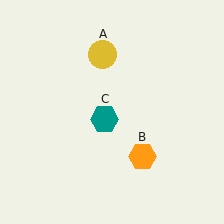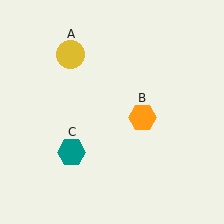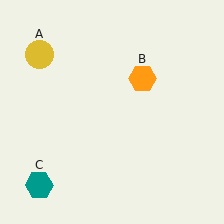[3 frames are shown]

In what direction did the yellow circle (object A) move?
The yellow circle (object A) moved left.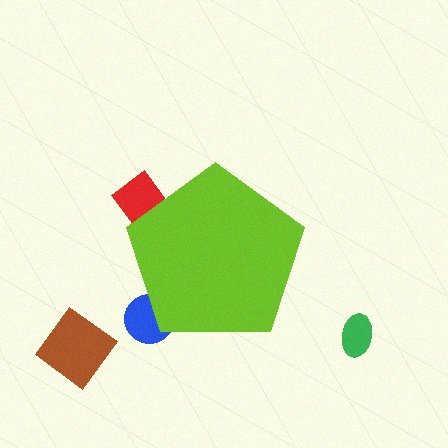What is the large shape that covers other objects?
A lime pentagon.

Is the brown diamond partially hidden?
No, the brown diamond is fully visible.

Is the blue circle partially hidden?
Yes, the blue circle is partially hidden behind the lime pentagon.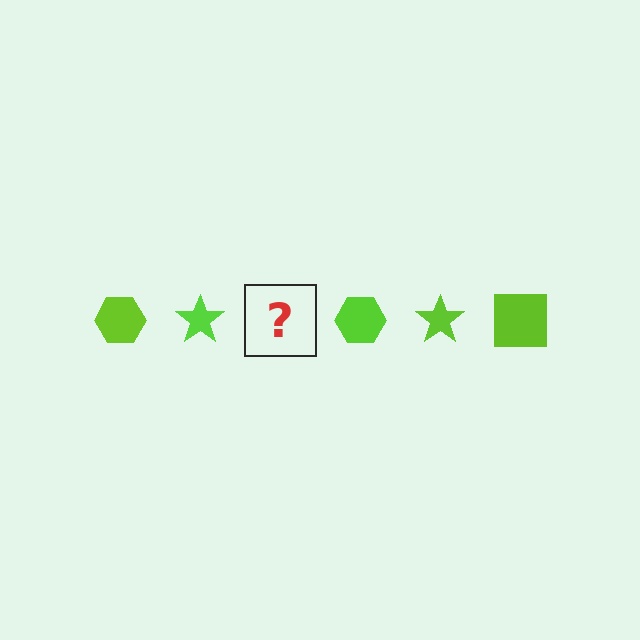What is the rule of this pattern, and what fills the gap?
The rule is that the pattern cycles through hexagon, star, square shapes in lime. The gap should be filled with a lime square.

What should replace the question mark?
The question mark should be replaced with a lime square.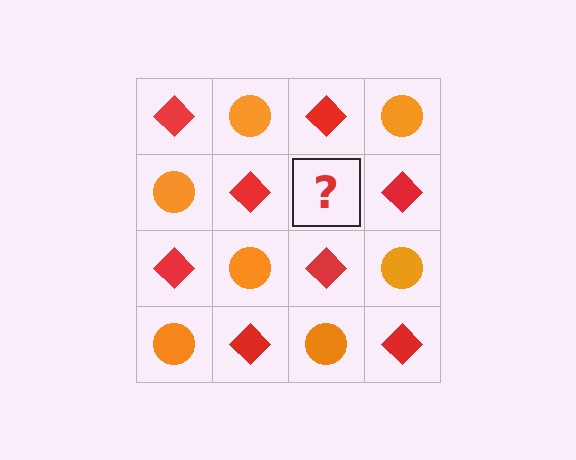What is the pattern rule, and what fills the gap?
The rule is that it alternates red diamond and orange circle in a checkerboard pattern. The gap should be filled with an orange circle.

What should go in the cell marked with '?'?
The missing cell should contain an orange circle.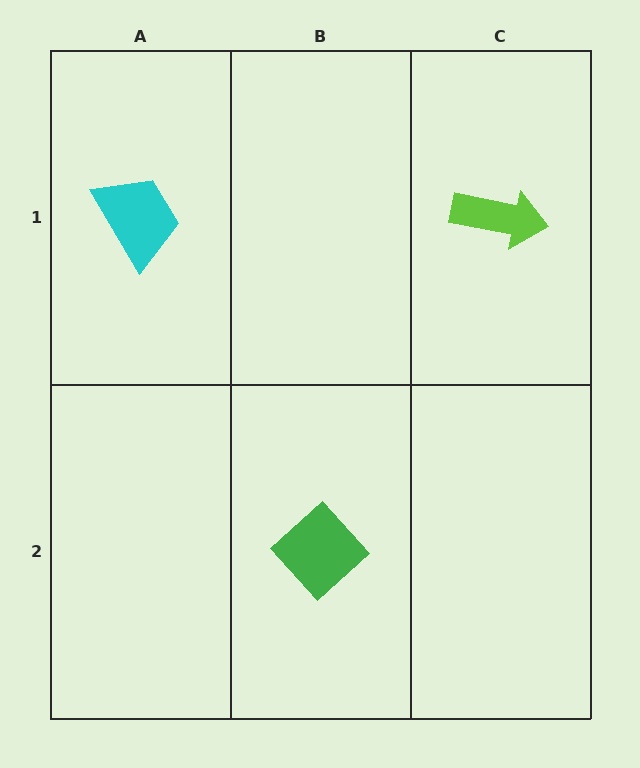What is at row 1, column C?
A lime arrow.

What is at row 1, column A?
A cyan trapezoid.